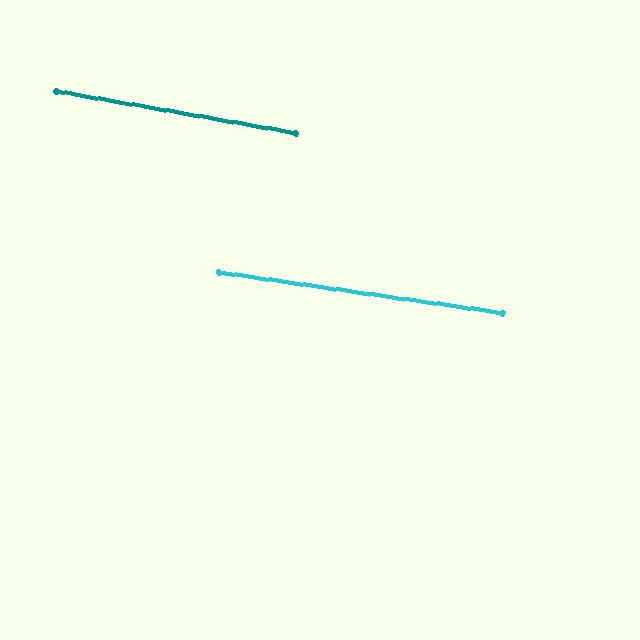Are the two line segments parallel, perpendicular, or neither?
Parallel — their directions differ by only 2.0°.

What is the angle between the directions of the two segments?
Approximately 2 degrees.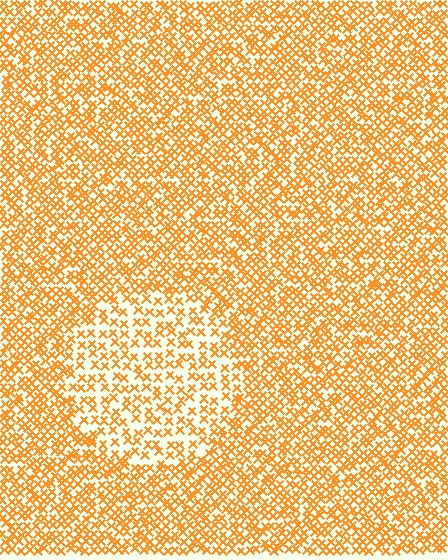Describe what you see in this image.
The image contains small orange elements arranged at two different densities. A circle-shaped region is visible where the elements are less densely packed than the surrounding area.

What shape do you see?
I see a circle.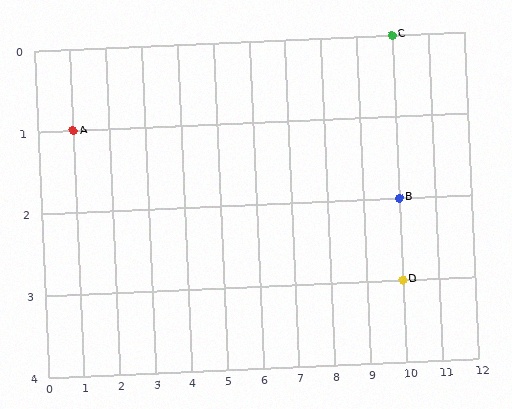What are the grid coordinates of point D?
Point D is at grid coordinates (10, 3).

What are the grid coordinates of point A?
Point A is at grid coordinates (1, 1).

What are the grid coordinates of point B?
Point B is at grid coordinates (10, 2).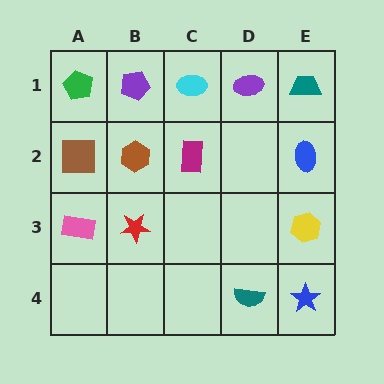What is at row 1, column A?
A green pentagon.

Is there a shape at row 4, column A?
No, that cell is empty.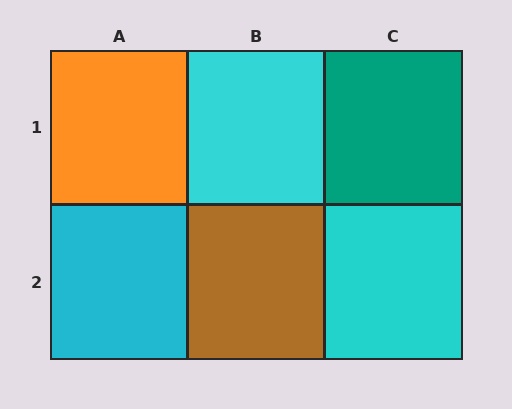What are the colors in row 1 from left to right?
Orange, cyan, teal.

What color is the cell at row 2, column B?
Brown.